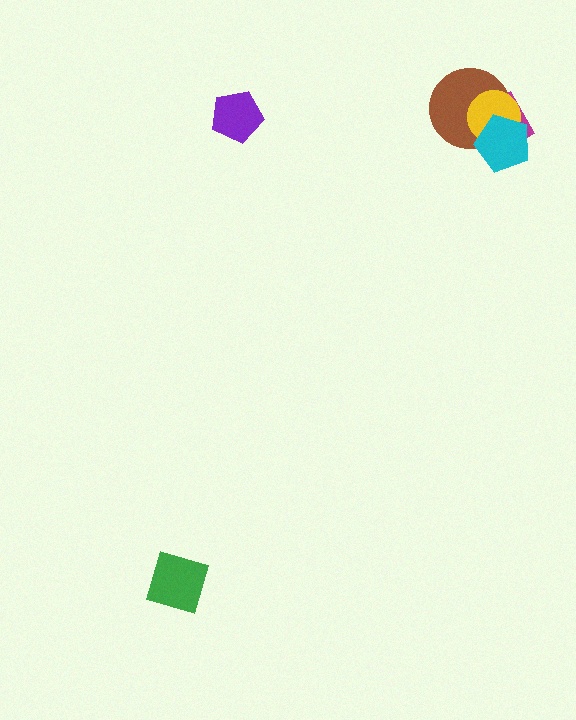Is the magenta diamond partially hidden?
Yes, it is partially covered by another shape.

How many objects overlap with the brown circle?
3 objects overlap with the brown circle.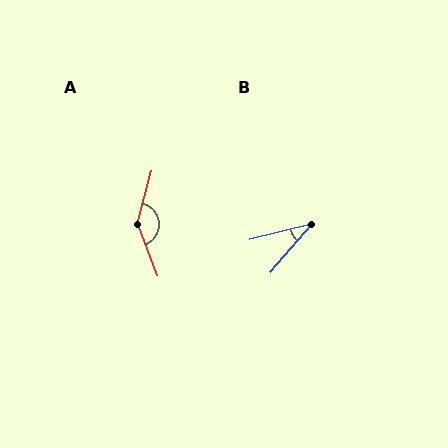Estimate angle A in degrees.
Approximately 144 degrees.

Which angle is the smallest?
B, at approximately 36 degrees.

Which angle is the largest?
A, at approximately 144 degrees.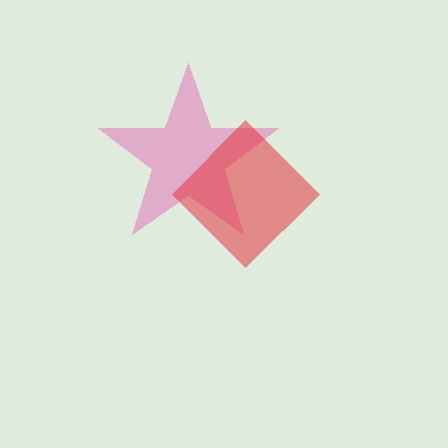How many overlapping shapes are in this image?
There are 2 overlapping shapes in the image.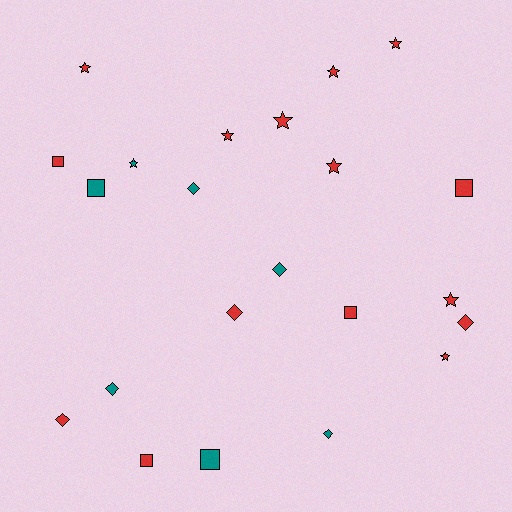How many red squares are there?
There are 4 red squares.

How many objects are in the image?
There are 22 objects.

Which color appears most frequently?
Red, with 15 objects.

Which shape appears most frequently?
Star, with 9 objects.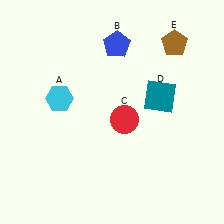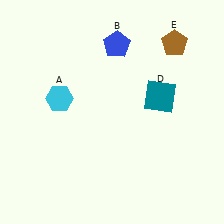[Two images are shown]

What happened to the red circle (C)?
The red circle (C) was removed in Image 2. It was in the bottom-right area of Image 1.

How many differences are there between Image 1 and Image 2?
There is 1 difference between the two images.